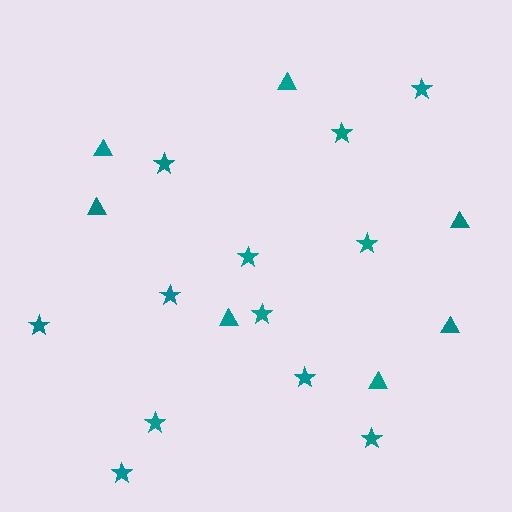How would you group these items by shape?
There are 2 groups: one group of triangles (7) and one group of stars (12).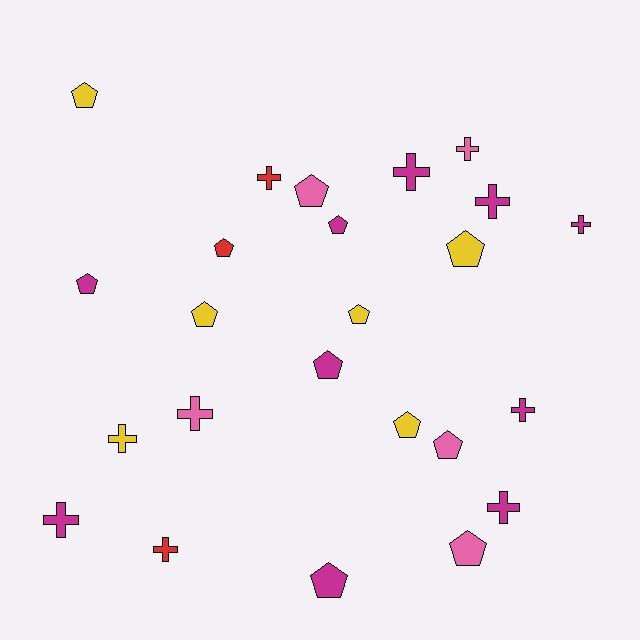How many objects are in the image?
There are 24 objects.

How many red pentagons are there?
There is 1 red pentagon.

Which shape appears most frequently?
Pentagon, with 13 objects.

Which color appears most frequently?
Magenta, with 10 objects.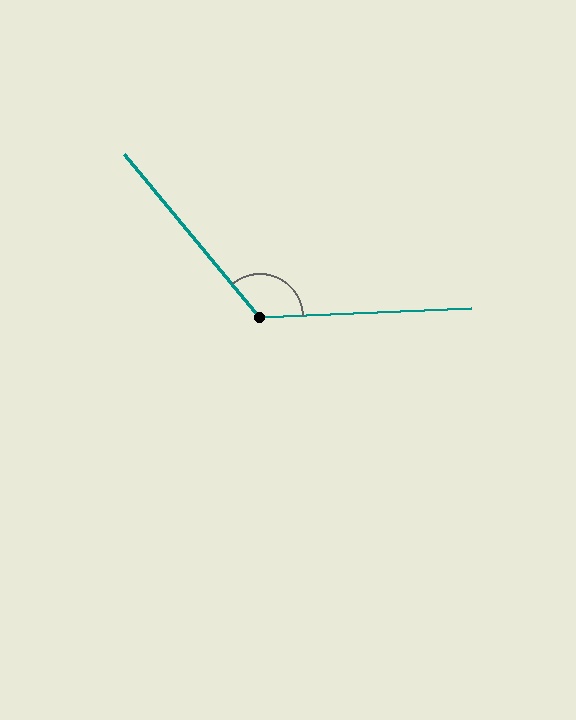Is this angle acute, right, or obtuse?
It is obtuse.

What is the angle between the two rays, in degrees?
Approximately 127 degrees.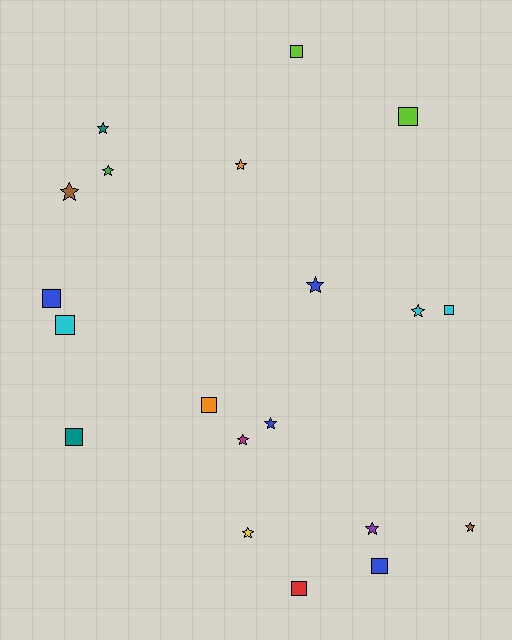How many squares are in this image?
There are 9 squares.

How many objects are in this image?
There are 20 objects.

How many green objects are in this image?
There is 1 green object.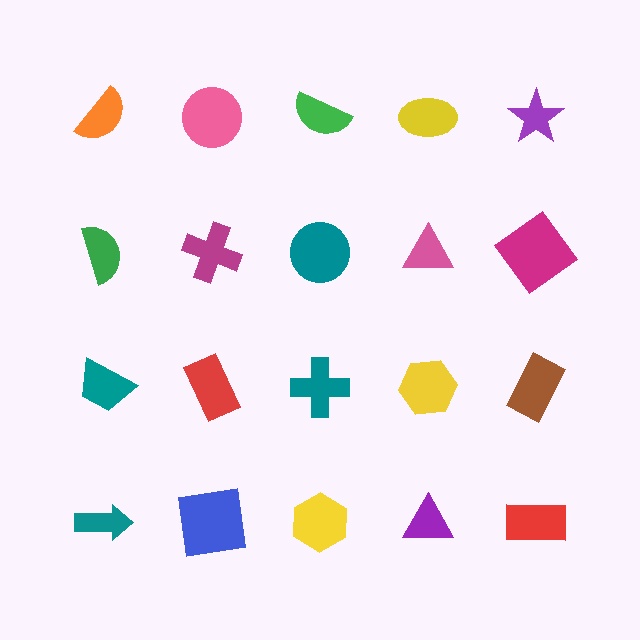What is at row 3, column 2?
A red rectangle.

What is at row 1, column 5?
A purple star.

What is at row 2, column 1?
A green semicircle.